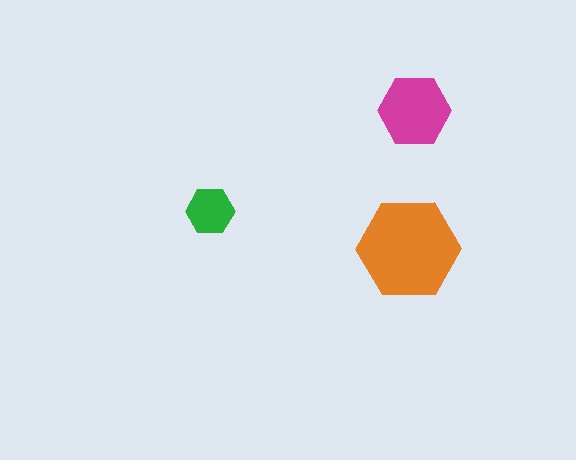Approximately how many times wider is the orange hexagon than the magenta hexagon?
About 1.5 times wider.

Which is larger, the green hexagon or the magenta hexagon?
The magenta one.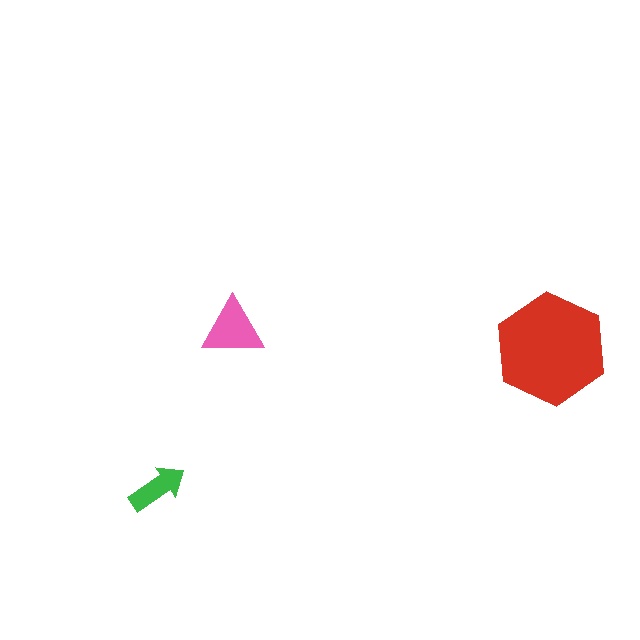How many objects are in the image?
There are 3 objects in the image.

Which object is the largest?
The red hexagon.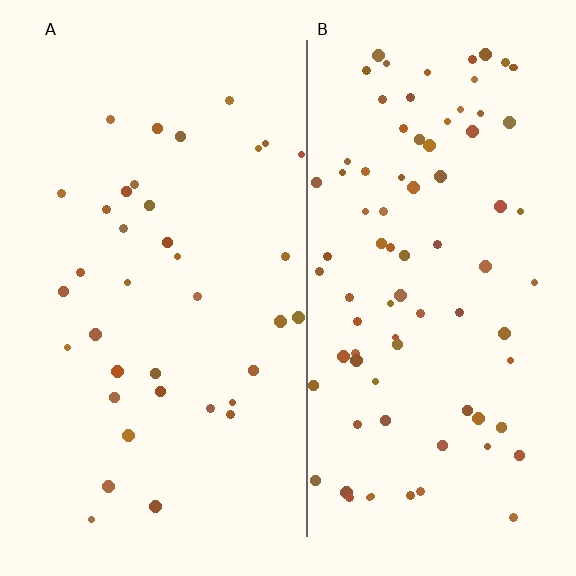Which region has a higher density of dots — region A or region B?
B (the right).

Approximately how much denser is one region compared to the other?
Approximately 2.3× — region B over region A.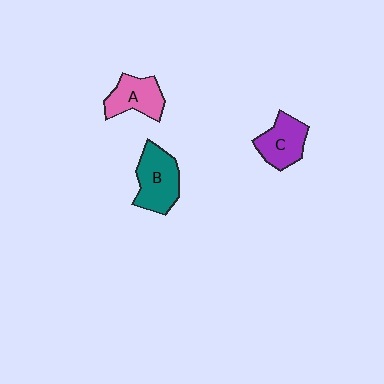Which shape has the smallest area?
Shape A (pink).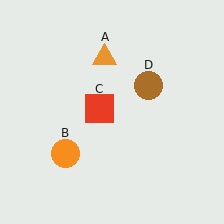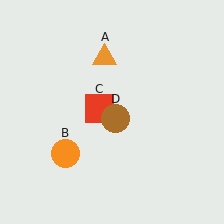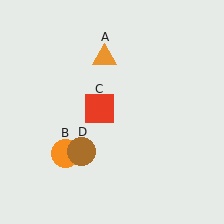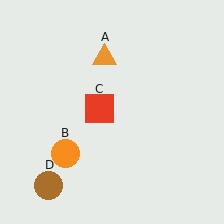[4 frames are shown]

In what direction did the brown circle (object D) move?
The brown circle (object D) moved down and to the left.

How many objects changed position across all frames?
1 object changed position: brown circle (object D).